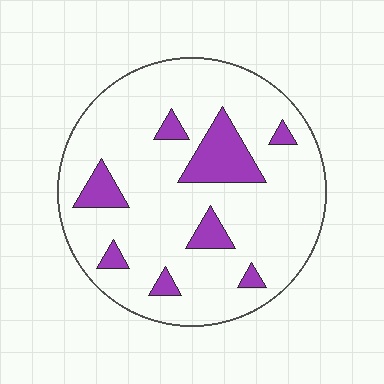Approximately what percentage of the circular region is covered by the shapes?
Approximately 15%.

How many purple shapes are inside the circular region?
8.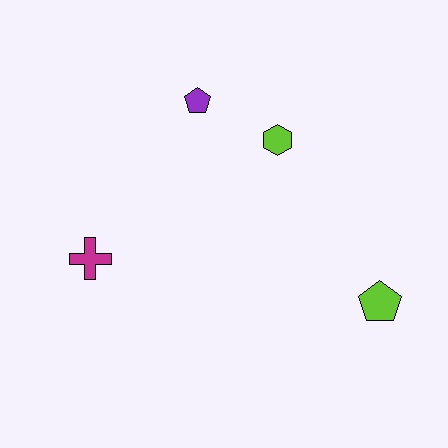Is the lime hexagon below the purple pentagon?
Yes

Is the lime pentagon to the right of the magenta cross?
Yes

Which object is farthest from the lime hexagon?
The magenta cross is farthest from the lime hexagon.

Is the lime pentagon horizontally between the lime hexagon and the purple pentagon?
No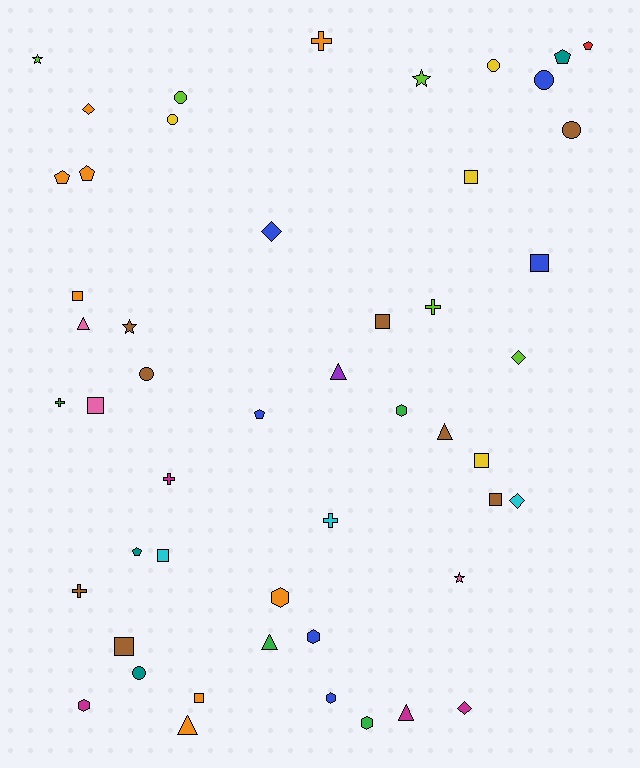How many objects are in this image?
There are 50 objects.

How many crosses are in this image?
There are 6 crosses.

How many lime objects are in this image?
There are 5 lime objects.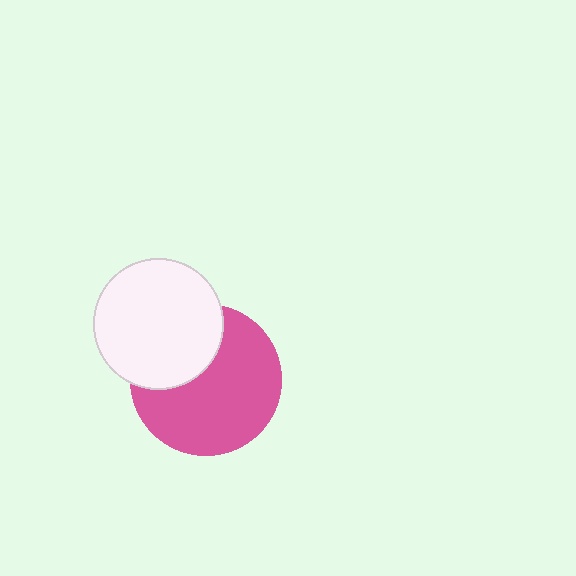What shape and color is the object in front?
The object in front is a white circle.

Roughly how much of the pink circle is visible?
Most of it is visible (roughly 68%).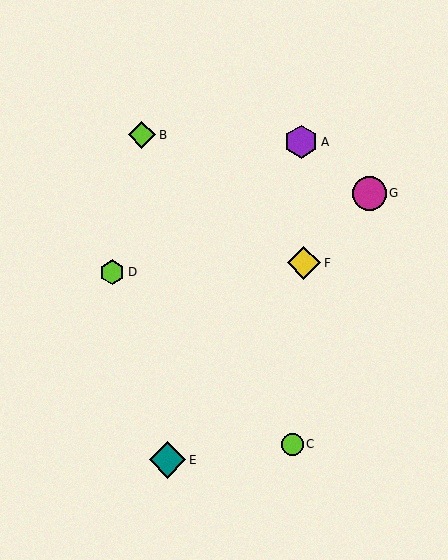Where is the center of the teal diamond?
The center of the teal diamond is at (168, 460).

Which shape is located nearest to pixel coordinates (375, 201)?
The magenta circle (labeled G) at (369, 193) is nearest to that location.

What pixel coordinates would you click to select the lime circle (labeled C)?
Click at (292, 444) to select the lime circle C.